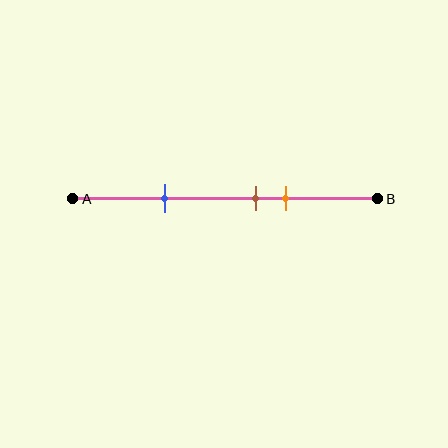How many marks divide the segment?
There are 3 marks dividing the segment.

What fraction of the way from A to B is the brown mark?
The brown mark is approximately 60% (0.6) of the way from A to B.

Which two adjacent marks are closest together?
The brown and orange marks are the closest adjacent pair.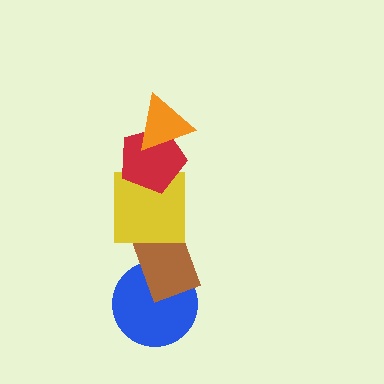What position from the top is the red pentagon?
The red pentagon is 2nd from the top.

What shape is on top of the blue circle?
The brown rectangle is on top of the blue circle.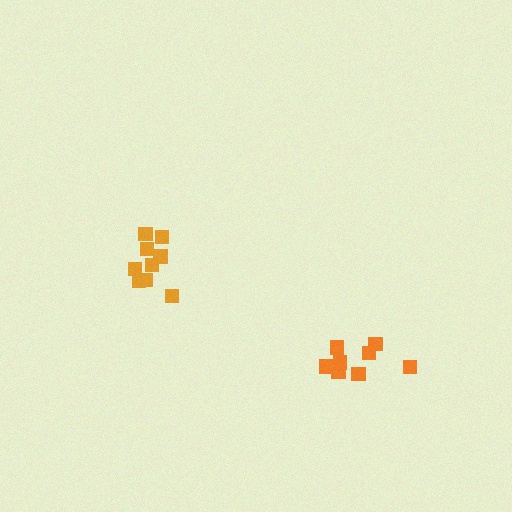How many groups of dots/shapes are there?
There are 2 groups.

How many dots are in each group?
Group 1: 9 dots, Group 2: 9 dots (18 total).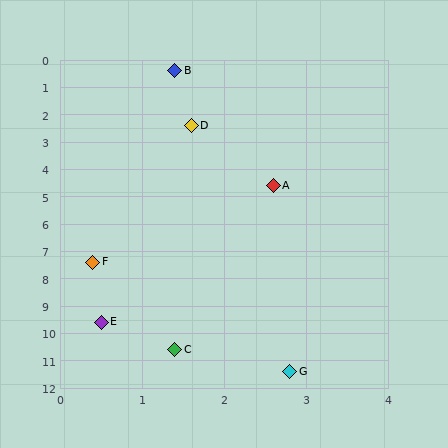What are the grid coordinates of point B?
Point B is at approximately (1.4, 0.4).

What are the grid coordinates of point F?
Point F is at approximately (0.4, 7.4).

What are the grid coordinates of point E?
Point E is at approximately (0.5, 9.6).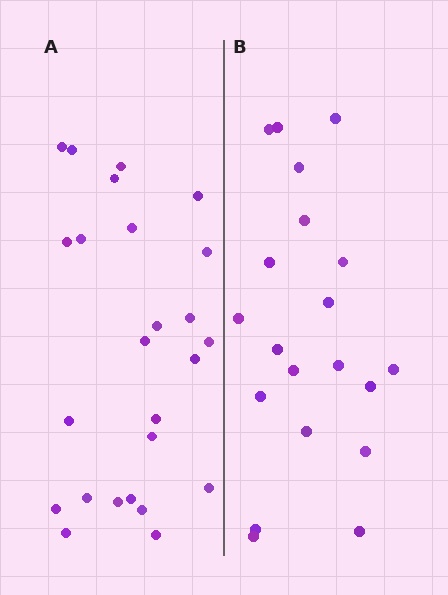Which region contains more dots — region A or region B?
Region A (the left region) has more dots.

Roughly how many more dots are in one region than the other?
Region A has about 5 more dots than region B.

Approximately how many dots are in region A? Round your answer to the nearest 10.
About 20 dots. (The exact count is 25, which rounds to 20.)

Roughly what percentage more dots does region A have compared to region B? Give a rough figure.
About 25% more.